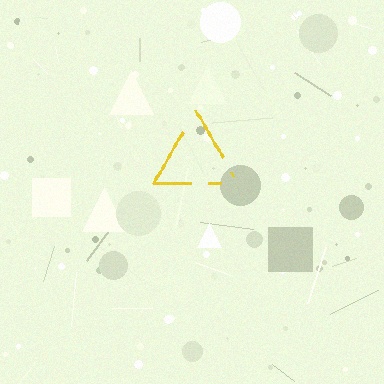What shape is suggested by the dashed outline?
The dashed outline suggests a triangle.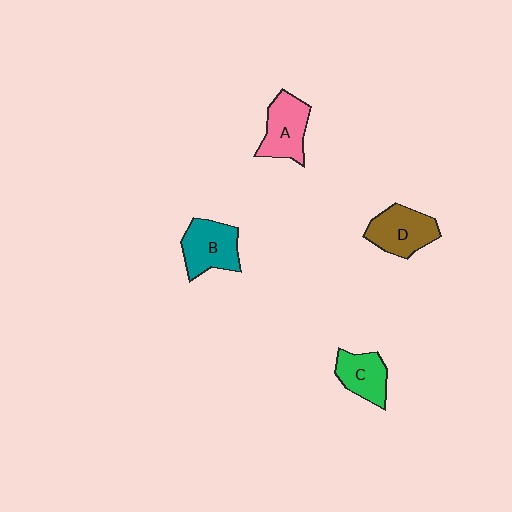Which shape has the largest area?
Shape B (teal).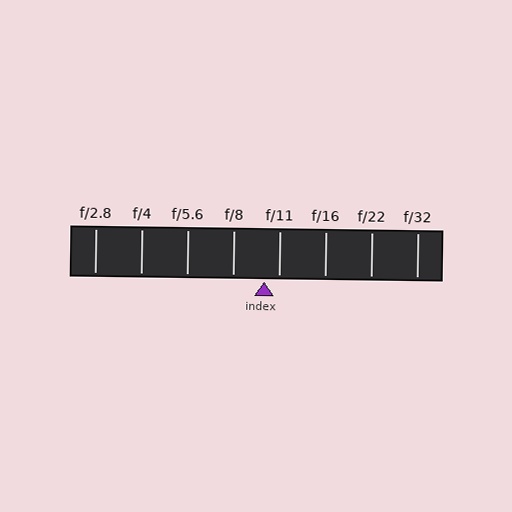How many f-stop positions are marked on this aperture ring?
There are 8 f-stop positions marked.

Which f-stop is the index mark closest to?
The index mark is closest to f/11.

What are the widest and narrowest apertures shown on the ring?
The widest aperture shown is f/2.8 and the narrowest is f/32.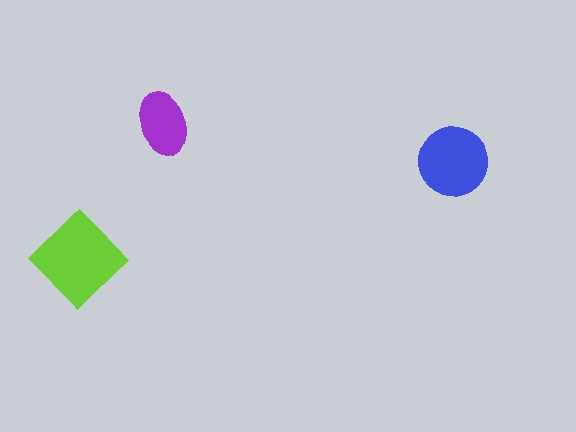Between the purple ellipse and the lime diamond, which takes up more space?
The lime diamond.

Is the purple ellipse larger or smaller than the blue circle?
Smaller.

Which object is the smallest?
The purple ellipse.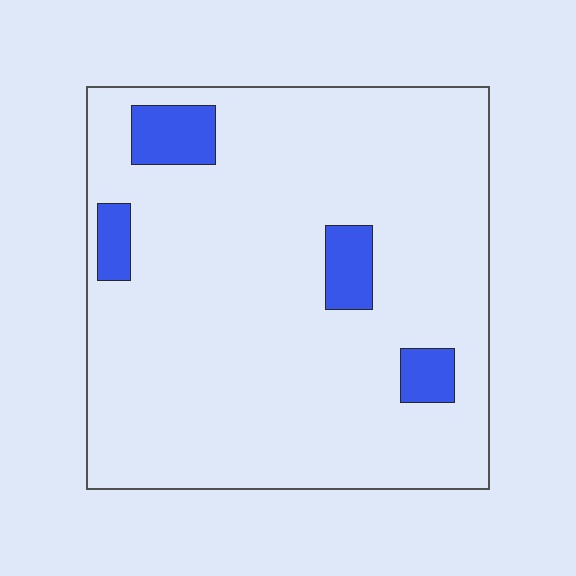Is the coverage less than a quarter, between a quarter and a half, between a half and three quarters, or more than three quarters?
Less than a quarter.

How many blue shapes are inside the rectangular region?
4.